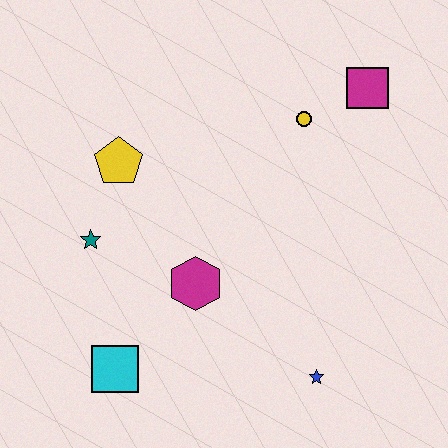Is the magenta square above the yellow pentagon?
Yes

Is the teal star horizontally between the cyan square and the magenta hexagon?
No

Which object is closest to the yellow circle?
The magenta square is closest to the yellow circle.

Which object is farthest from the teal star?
The magenta square is farthest from the teal star.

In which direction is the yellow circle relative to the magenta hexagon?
The yellow circle is above the magenta hexagon.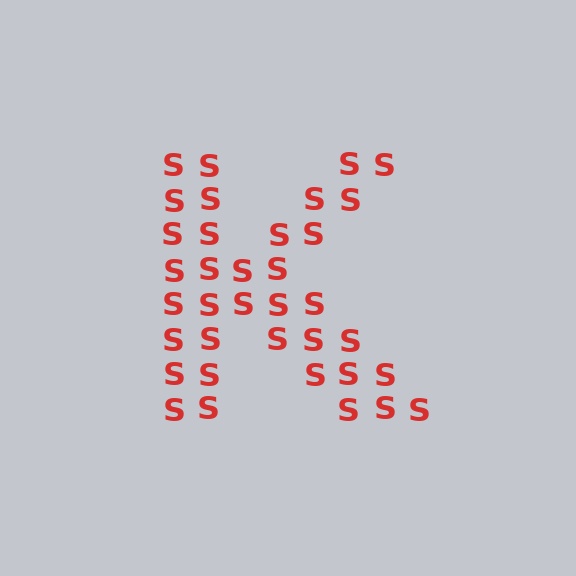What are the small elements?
The small elements are letter S's.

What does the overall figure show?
The overall figure shows the letter K.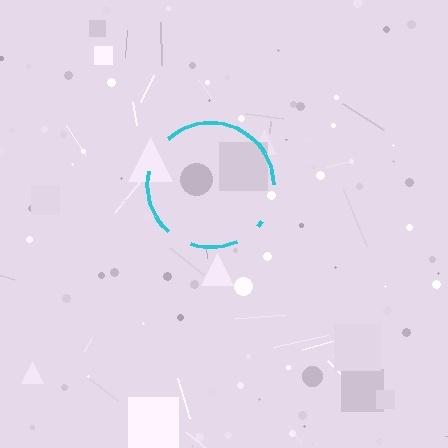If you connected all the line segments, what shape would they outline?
They would outline a circle.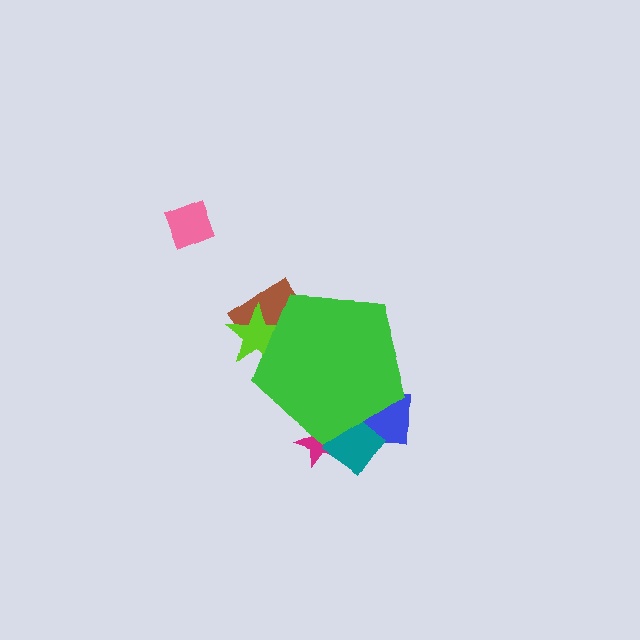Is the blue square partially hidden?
Yes, the blue square is partially hidden behind the green pentagon.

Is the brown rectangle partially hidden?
Yes, the brown rectangle is partially hidden behind the green pentagon.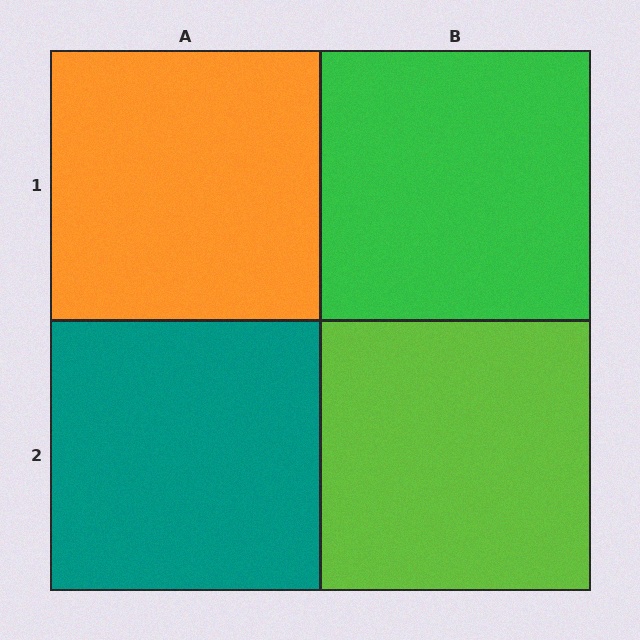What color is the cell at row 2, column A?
Teal.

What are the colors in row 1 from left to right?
Orange, green.